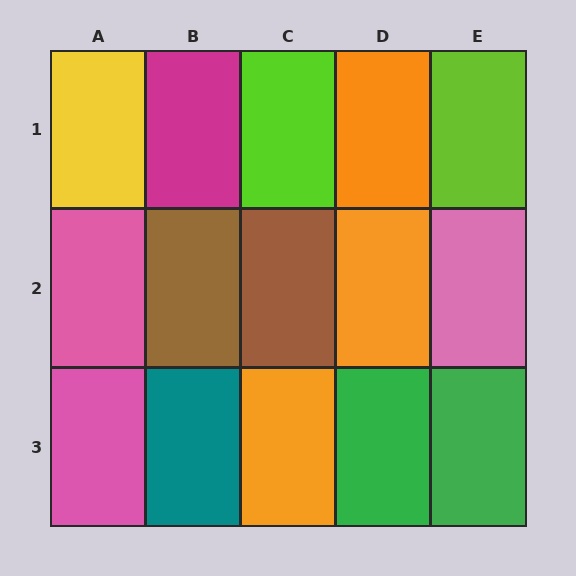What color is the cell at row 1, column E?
Lime.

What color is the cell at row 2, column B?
Brown.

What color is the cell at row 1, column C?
Lime.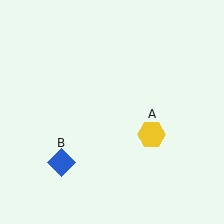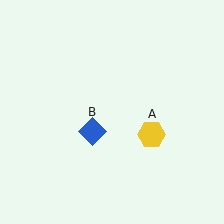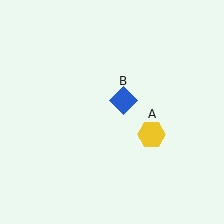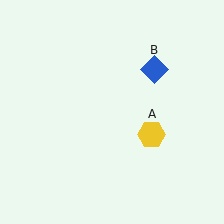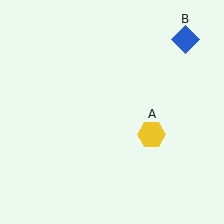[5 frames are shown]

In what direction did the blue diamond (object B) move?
The blue diamond (object B) moved up and to the right.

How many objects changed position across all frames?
1 object changed position: blue diamond (object B).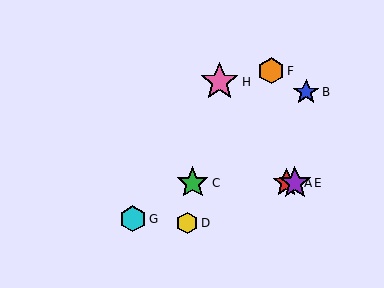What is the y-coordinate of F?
Object F is at y≈71.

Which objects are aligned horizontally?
Objects A, C, E are aligned horizontally.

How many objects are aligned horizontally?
3 objects (A, C, E) are aligned horizontally.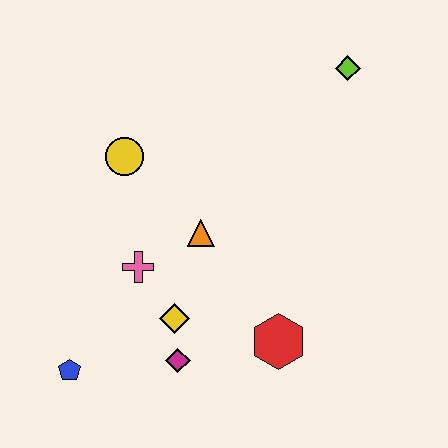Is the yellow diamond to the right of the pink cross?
Yes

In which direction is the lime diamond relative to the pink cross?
The lime diamond is to the right of the pink cross.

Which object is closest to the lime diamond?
The orange triangle is closest to the lime diamond.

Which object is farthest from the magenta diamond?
The lime diamond is farthest from the magenta diamond.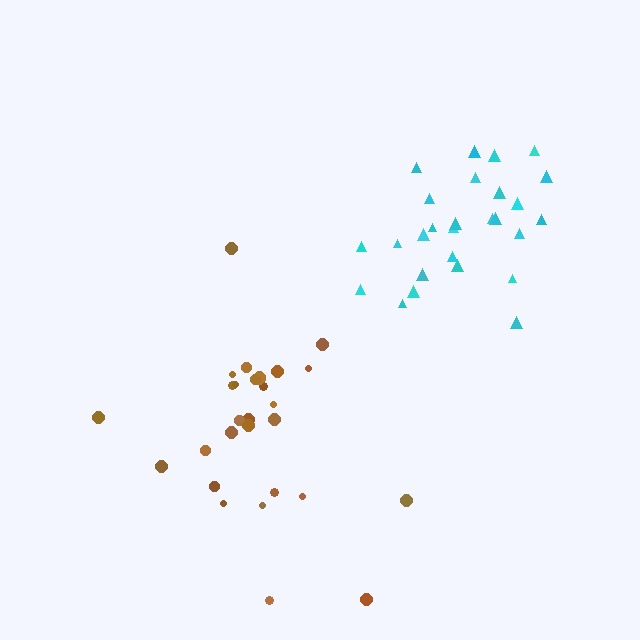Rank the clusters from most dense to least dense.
cyan, brown.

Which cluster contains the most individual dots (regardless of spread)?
Brown (29).